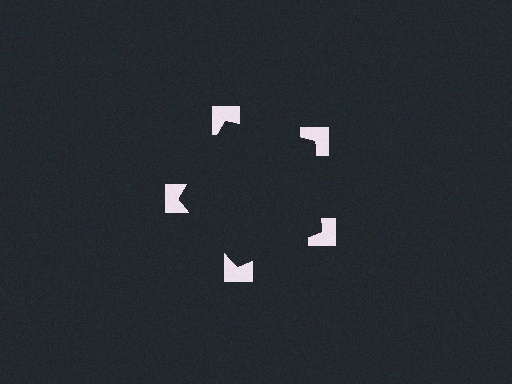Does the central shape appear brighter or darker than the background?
It typically appears slightly darker than the background, even though no actual brightness change is drawn.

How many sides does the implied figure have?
5 sides.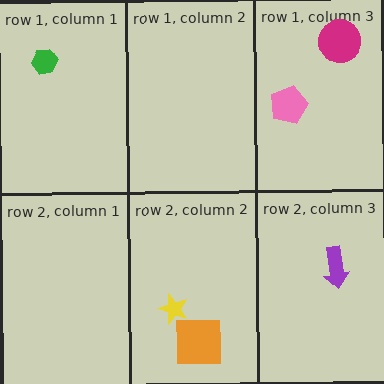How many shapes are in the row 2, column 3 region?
1.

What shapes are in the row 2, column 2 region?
The orange square, the yellow star.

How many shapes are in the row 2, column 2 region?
2.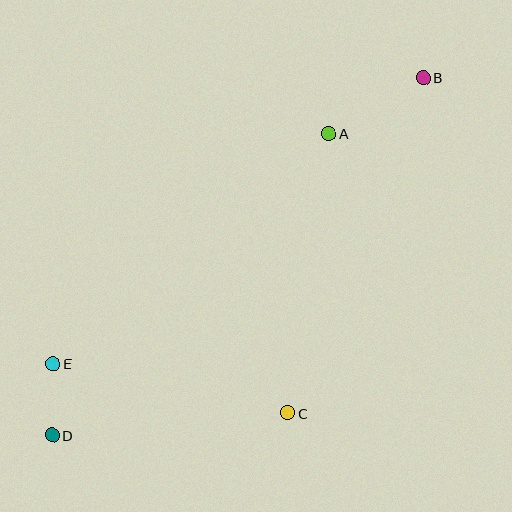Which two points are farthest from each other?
Points B and D are farthest from each other.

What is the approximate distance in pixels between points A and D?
The distance between A and D is approximately 409 pixels.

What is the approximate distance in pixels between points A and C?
The distance between A and C is approximately 283 pixels.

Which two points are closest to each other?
Points D and E are closest to each other.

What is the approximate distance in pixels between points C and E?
The distance between C and E is approximately 239 pixels.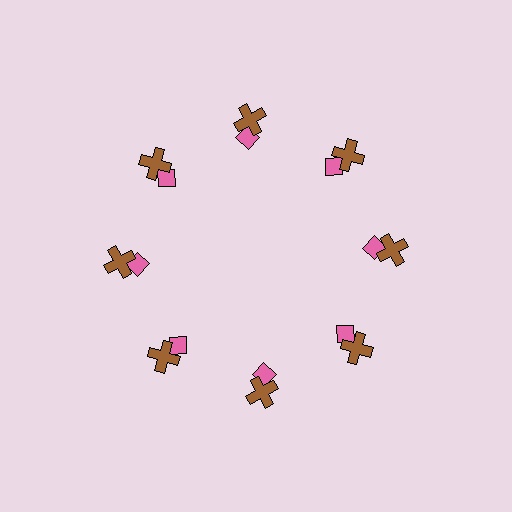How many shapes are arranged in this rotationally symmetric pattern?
There are 16 shapes, arranged in 8 groups of 2.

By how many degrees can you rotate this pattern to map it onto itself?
The pattern maps onto itself every 45 degrees of rotation.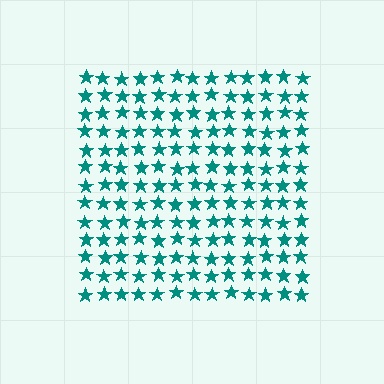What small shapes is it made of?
It is made of small stars.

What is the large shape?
The large shape is a square.